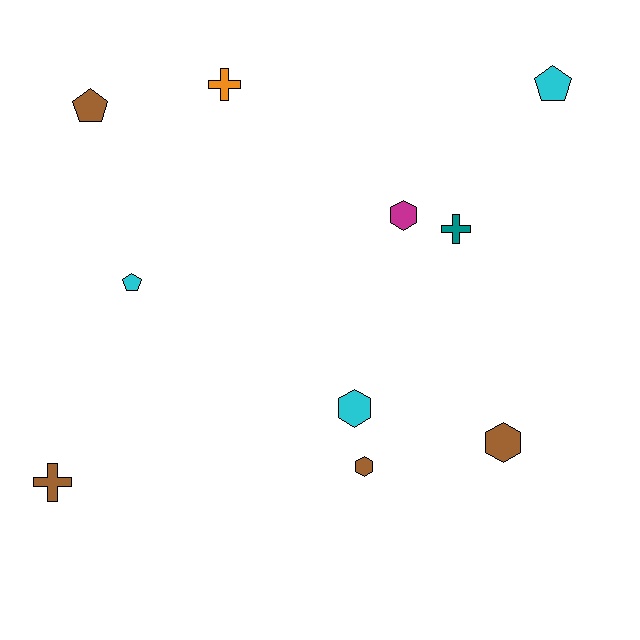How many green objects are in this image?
There are no green objects.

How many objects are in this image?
There are 10 objects.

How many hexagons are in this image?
There are 4 hexagons.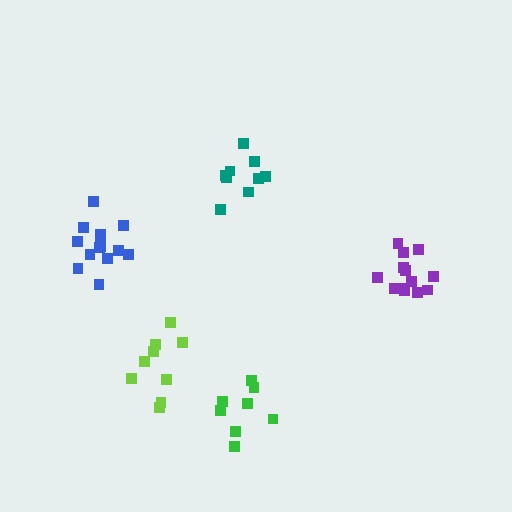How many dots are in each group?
Group 1: 14 dots, Group 2: 9 dots, Group 3: 8 dots, Group 4: 9 dots, Group 5: 13 dots (53 total).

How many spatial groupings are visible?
There are 5 spatial groupings.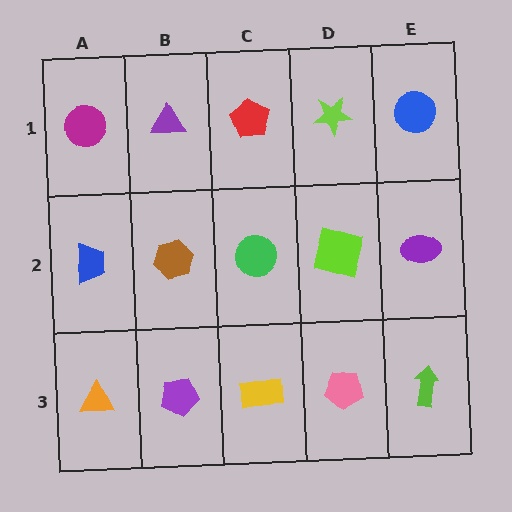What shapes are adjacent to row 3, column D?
A lime square (row 2, column D), a yellow rectangle (row 3, column C), a lime arrow (row 3, column E).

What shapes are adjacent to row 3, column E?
A purple ellipse (row 2, column E), a pink pentagon (row 3, column D).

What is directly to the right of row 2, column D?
A purple ellipse.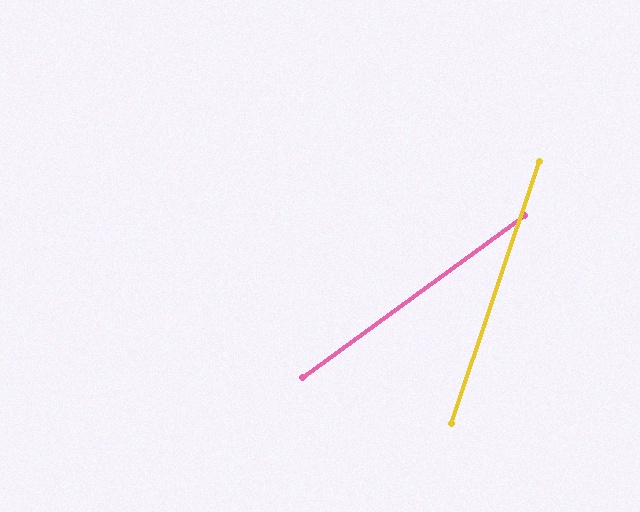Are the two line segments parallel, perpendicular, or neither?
Neither parallel nor perpendicular — they differ by about 35°.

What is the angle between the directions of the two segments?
Approximately 35 degrees.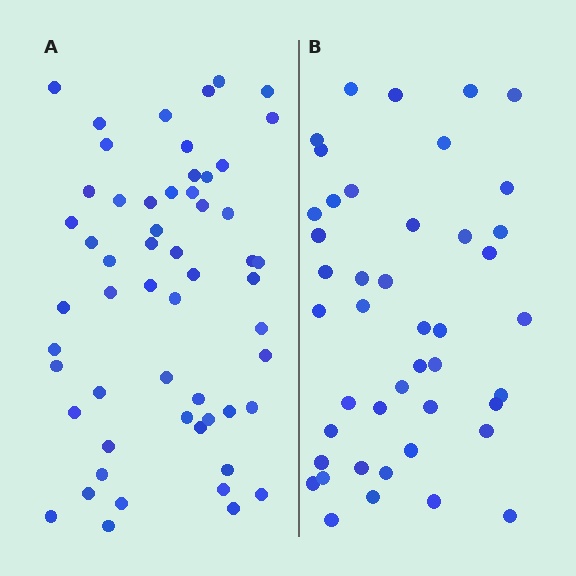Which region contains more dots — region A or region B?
Region A (the left region) has more dots.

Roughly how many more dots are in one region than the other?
Region A has roughly 12 or so more dots than region B.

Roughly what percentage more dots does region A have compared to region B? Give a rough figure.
About 25% more.